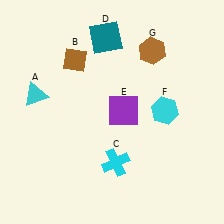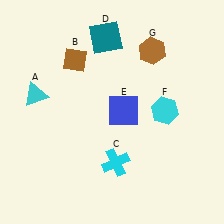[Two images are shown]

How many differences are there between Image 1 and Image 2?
There is 1 difference between the two images.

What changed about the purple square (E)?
In Image 1, E is purple. In Image 2, it changed to blue.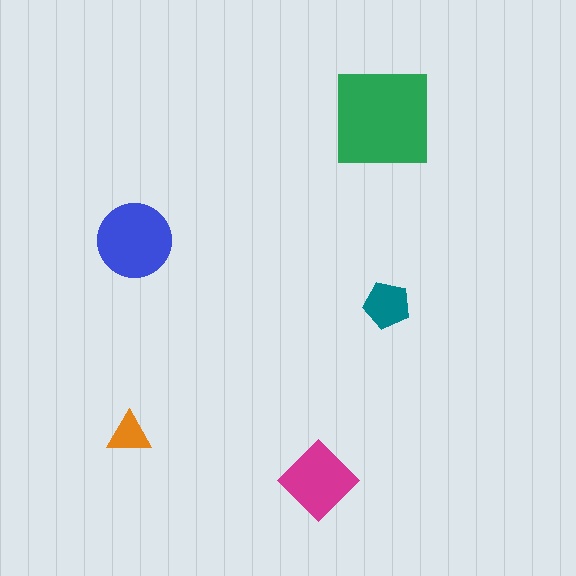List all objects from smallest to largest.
The orange triangle, the teal pentagon, the magenta diamond, the blue circle, the green square.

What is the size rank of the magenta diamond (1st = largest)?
3rd.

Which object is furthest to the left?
The orange triangle is leftmost.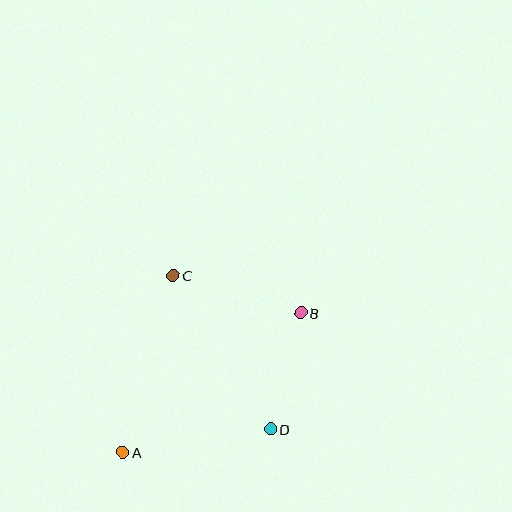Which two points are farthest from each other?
Points A and B are farthest from each other.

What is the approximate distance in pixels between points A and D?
The distance between A and D is approximately 150 pixels.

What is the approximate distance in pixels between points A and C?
The distance between A and C is approximately 184 pixels.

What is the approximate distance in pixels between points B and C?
The distance between B and C is approximately 133 pixels.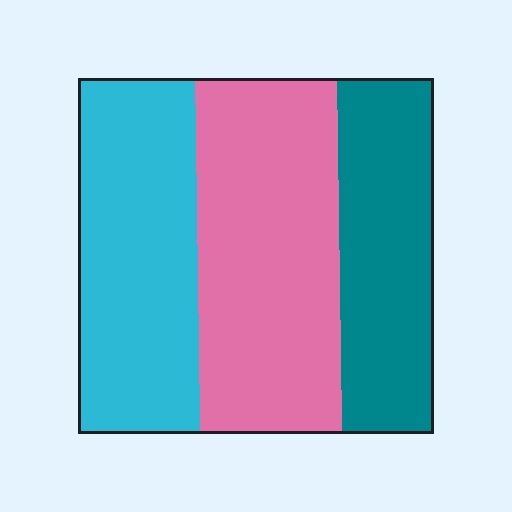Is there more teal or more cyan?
Cyan.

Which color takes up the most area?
Pink, at roughly 40%.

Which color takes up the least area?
Teal, at roughly 25%.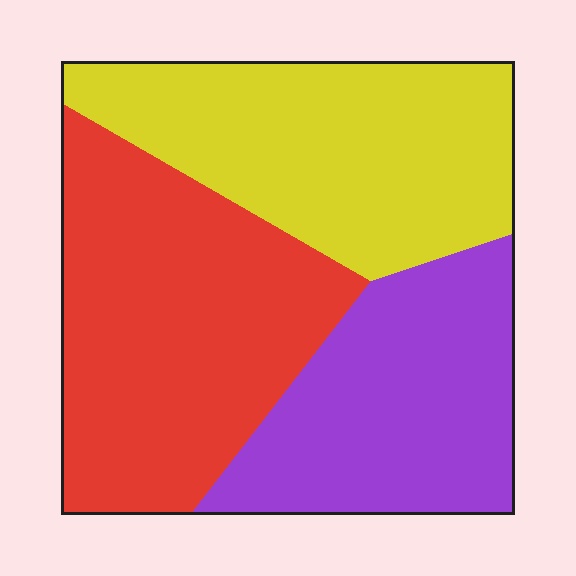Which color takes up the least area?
Purple, at roughly 30%.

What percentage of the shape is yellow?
Yellow takes up about one third (1/3) of the shape.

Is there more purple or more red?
Red.